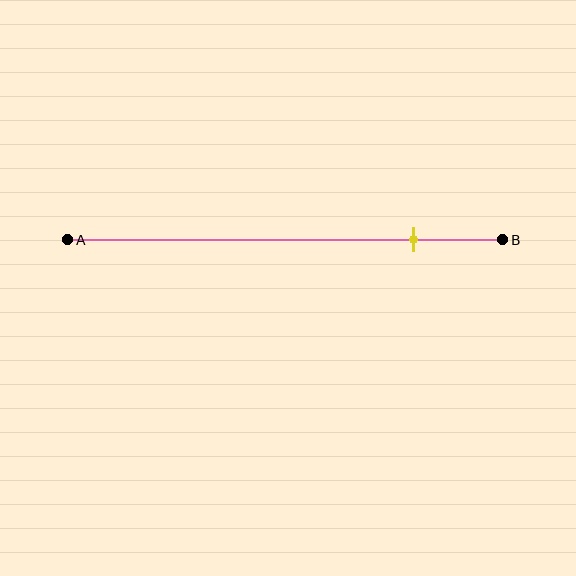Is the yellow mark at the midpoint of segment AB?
No, the mark is at about 80% from A, not at the 50% midpoint.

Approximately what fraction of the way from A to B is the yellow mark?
The yellow mark is approximately 80% of the way from A to B.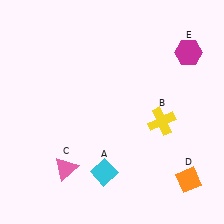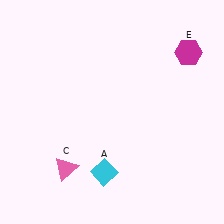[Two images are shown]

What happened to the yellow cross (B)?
The yellow cross (B) was removed in Image 2. It was in the bottom-right area of Image 1.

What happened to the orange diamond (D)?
The orange diamond (D) was removed in Image 2. It was in the bottom-right area of Image 1.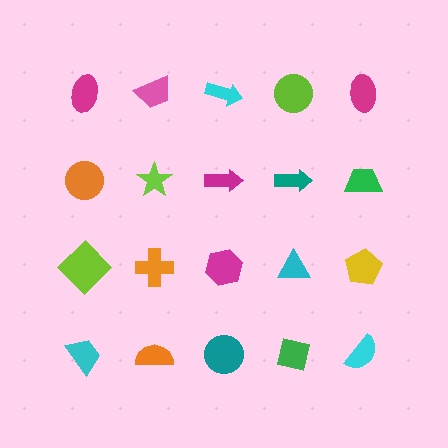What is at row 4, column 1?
A cyan trapezoid.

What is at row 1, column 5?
A magenta ellipse.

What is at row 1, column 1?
A magenta ellipse.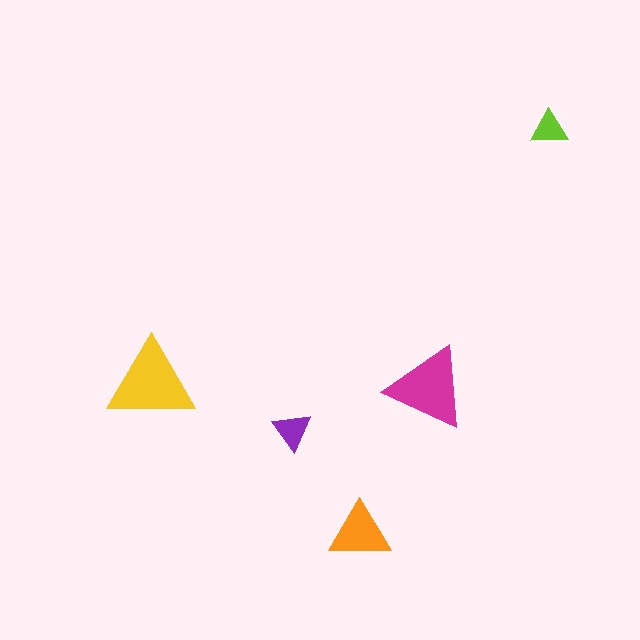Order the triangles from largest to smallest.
the yellow one, the magenta one, the orange one, the purple one, the lime one.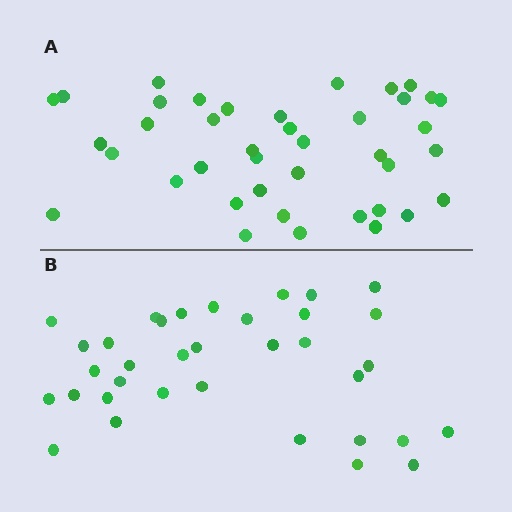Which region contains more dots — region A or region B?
Region A (the top region) has more dots.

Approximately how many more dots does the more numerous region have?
Region A has about 5 more dots than region B.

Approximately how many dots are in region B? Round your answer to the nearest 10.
About 40 dots. (The exact count is 35, which rounds to 40.)